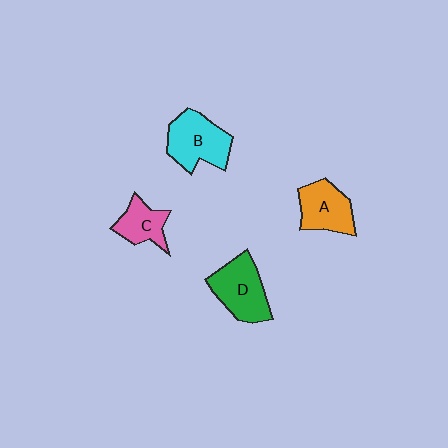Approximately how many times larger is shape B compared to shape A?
Approximately 1.2 times.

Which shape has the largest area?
Shape B (cyan).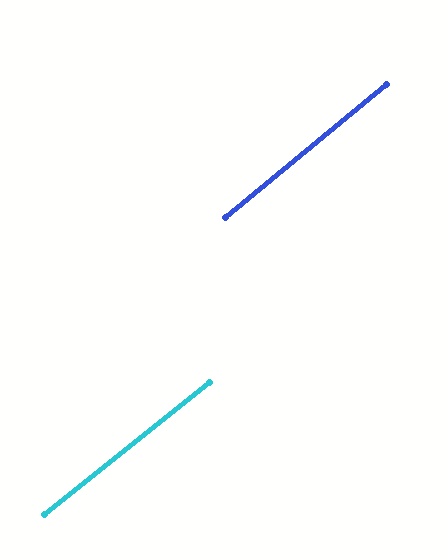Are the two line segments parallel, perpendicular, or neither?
Parallel — their directions differ by only 0.6°.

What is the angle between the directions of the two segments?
Approximately 1 degree.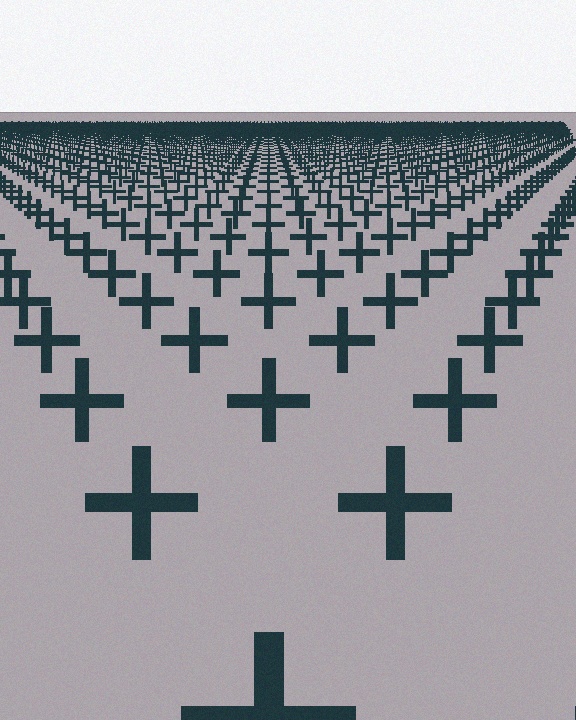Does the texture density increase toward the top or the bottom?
Density increases toward the top.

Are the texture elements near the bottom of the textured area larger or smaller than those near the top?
Larger. Near the bottom, elements are closer to the viewer and appear at a bigger on-screen size.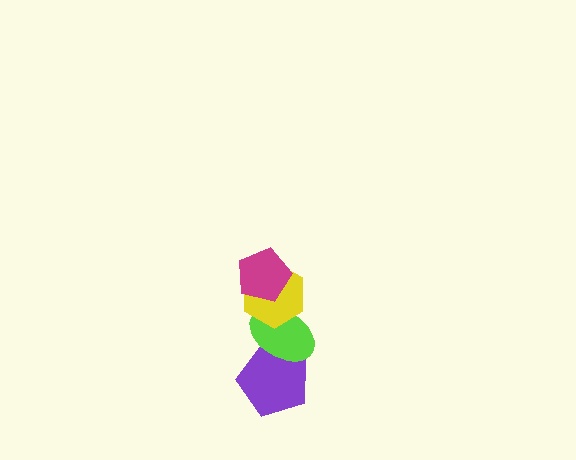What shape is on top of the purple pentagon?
The lime ellipse is on top of the purple pentagon.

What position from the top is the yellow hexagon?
The yellow hexagon is 2nd from the top.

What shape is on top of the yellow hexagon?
The magenta pentagon is on top of the yellow hexagon.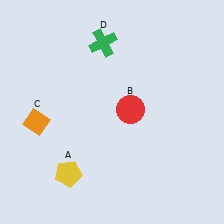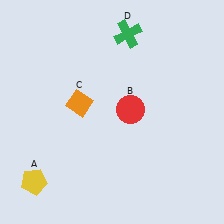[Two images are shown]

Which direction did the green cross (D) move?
The green cross (D) moved right.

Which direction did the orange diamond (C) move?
The orange diamond (C) moved right.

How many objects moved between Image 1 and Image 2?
3 objects moved between the two images.